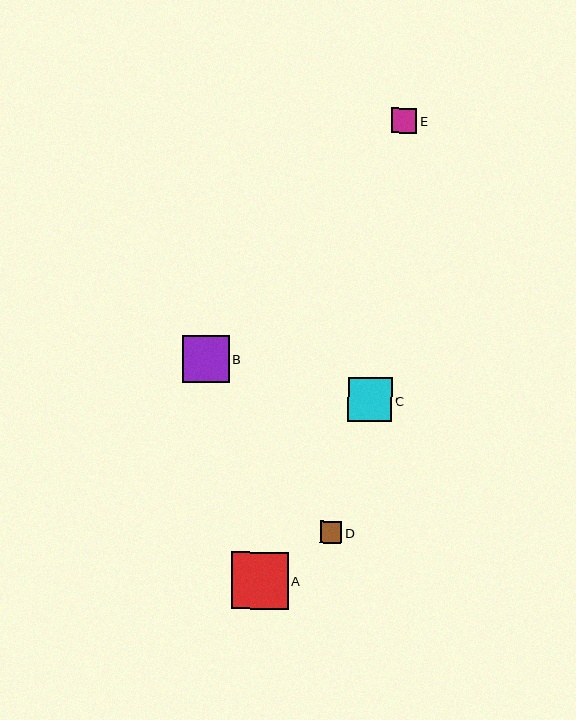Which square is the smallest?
Square D is the smallest with a size of approximately 22 pixels.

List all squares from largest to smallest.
From largest to smallest: A, B, C, E, D.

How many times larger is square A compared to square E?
Square A is approximately 2.2 times the size of square E.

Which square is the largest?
Square A is the largest with a size of approximately 57 pixels.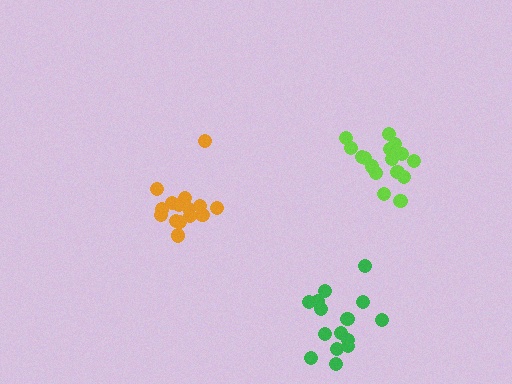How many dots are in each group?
Group 1: 16 dots, Group 2: 15 dots, Group 3: 15 dots (46 total).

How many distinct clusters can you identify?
There are 3 distinct clusters.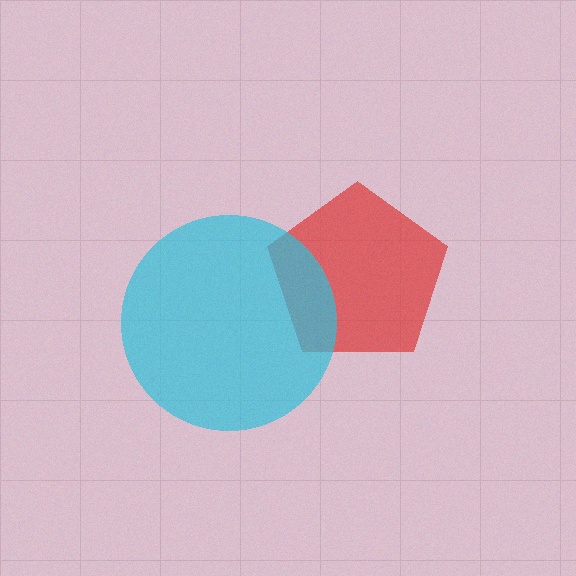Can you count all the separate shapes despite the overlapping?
Yes, there are 2 separate shapes.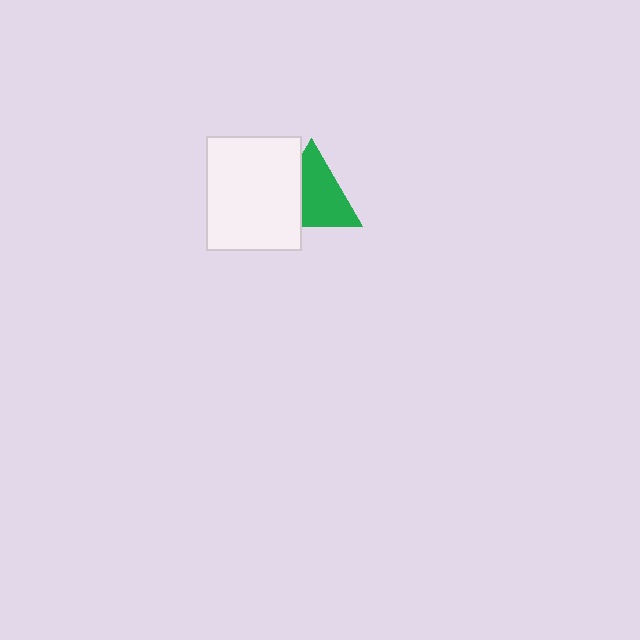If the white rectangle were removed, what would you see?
You would see the complete green triangle.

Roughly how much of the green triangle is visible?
Most of it is visible (roughly 67%).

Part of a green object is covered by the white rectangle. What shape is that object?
It is a triangle.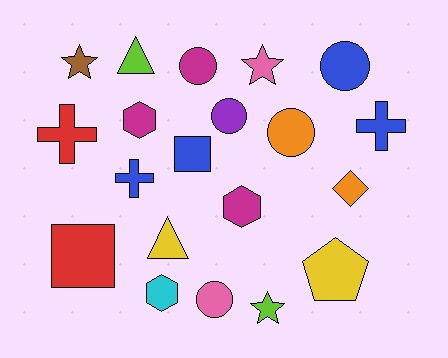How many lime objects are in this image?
There are 2 lime objects.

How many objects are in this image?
There are 20 objects.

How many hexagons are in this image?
There are 3 hexagons.